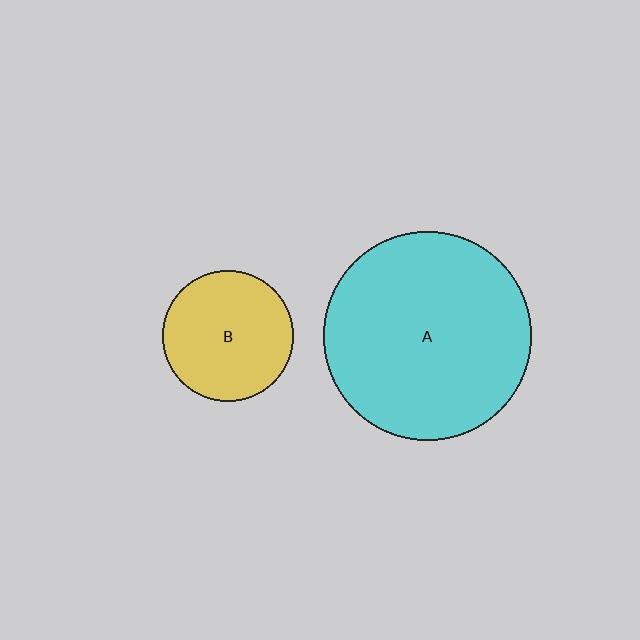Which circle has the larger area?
Circle A (cyan).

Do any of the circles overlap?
No, none of the circles overlap.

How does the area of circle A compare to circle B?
Approximately 2.5 times.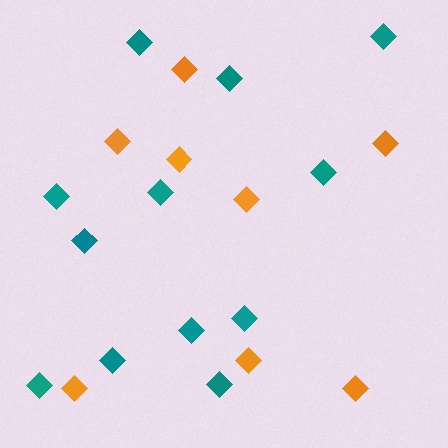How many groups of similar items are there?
There are 2 groups: one group of orange diamonds (8) and one group of teal diamonds (12).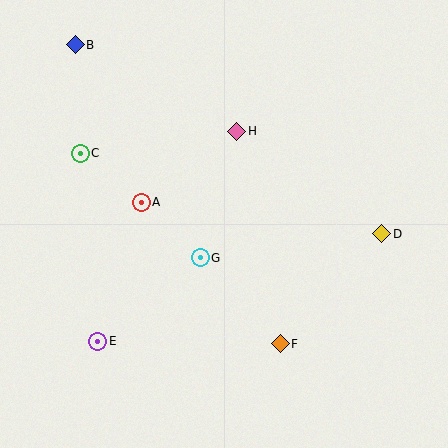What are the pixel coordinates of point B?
Point B is at (75, 45).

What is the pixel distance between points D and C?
The distance between D and C is 312 pixels.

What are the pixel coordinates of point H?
Point H is at (237, 131).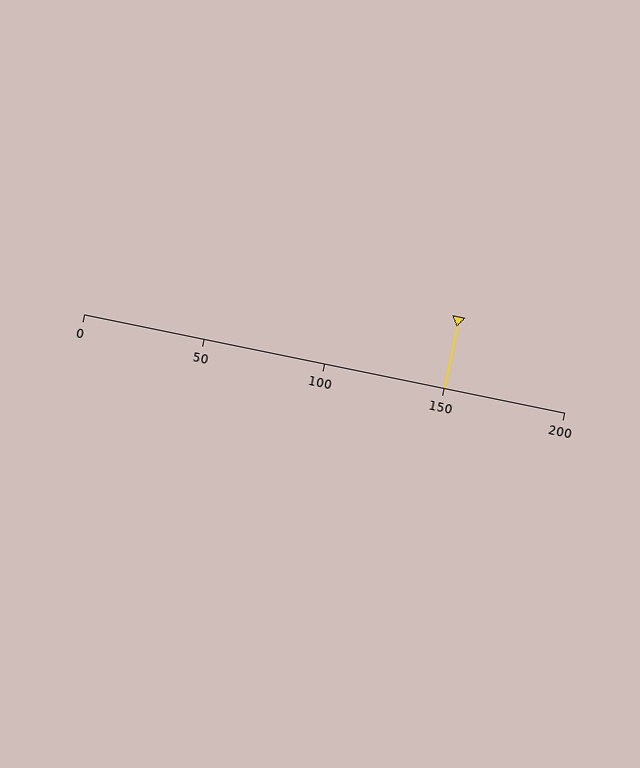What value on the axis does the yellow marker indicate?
The marker indicates approximately 150.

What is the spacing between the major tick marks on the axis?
The major ticks are spaced 50 apart.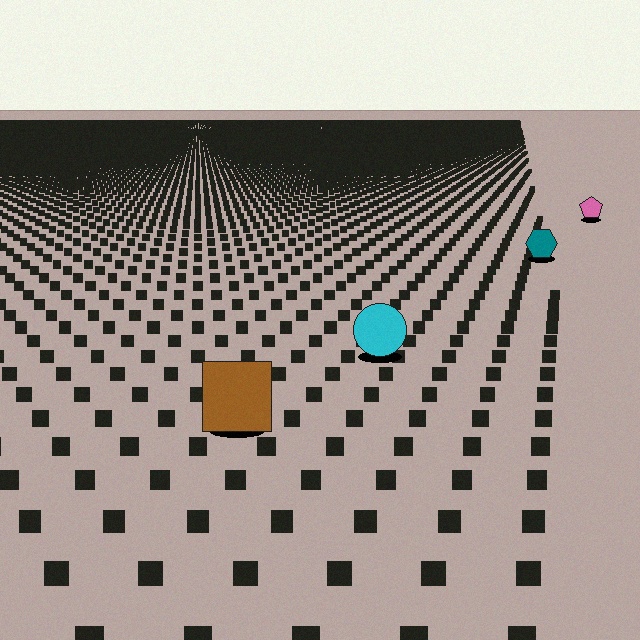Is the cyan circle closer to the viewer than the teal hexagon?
Yes. The cyan circle is closer — you can tell from the texture gradient: the ground texture is coarser near it.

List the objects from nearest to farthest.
From nearest to farthest: the brown square, the cyan circle, the teal hexagon, the pink pentagon.